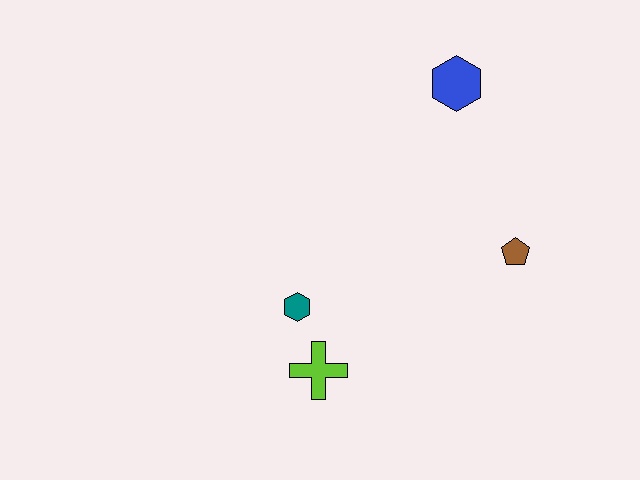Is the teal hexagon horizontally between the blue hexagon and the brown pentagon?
No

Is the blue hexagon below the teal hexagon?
No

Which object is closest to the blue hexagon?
The brown pentagon is closest to the blue hexagon.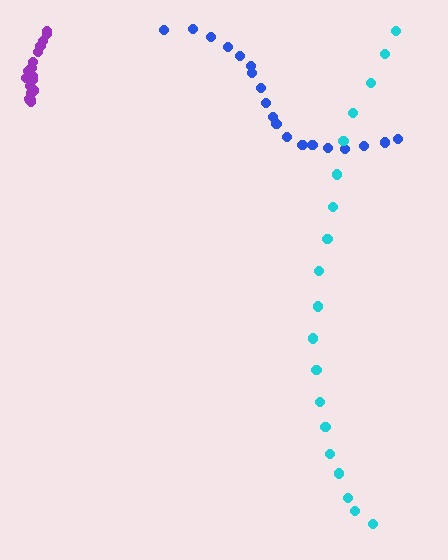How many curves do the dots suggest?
There are 3 distinct paths.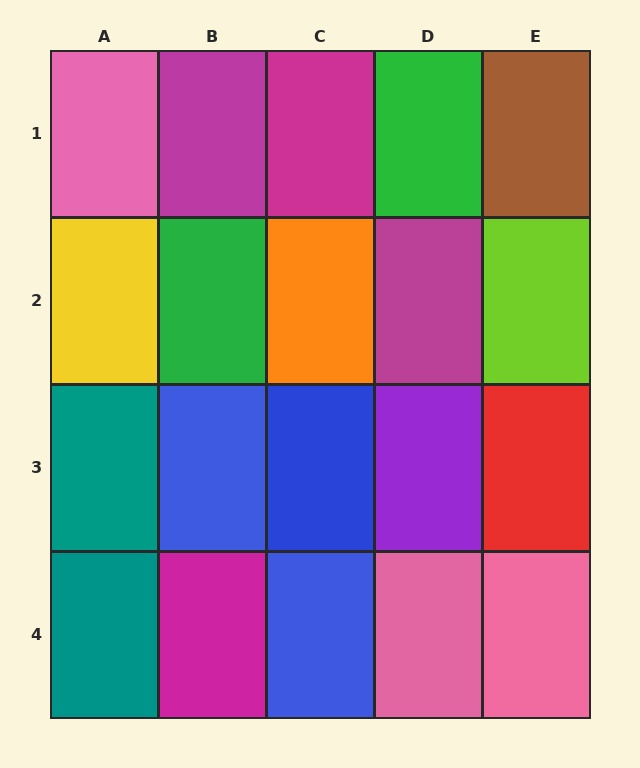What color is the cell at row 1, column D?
Green.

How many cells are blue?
3 cells are blue.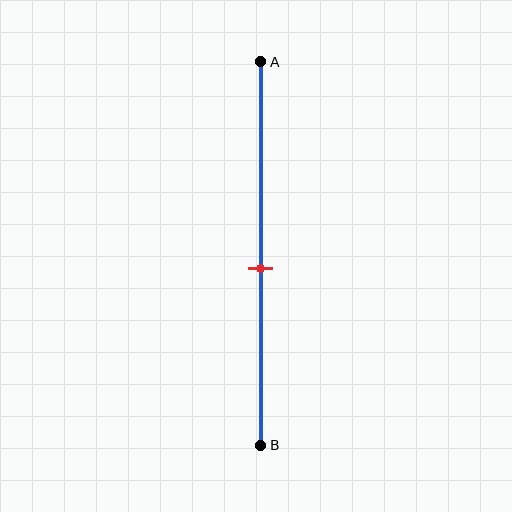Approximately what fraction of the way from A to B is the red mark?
The red mark is approximately 55% of the way from A to B.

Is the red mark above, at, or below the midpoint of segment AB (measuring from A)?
The red mark is below the midpoint of segment AB.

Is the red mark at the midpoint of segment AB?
No, the mark is at about 55% from A, not at the 50% midpoint.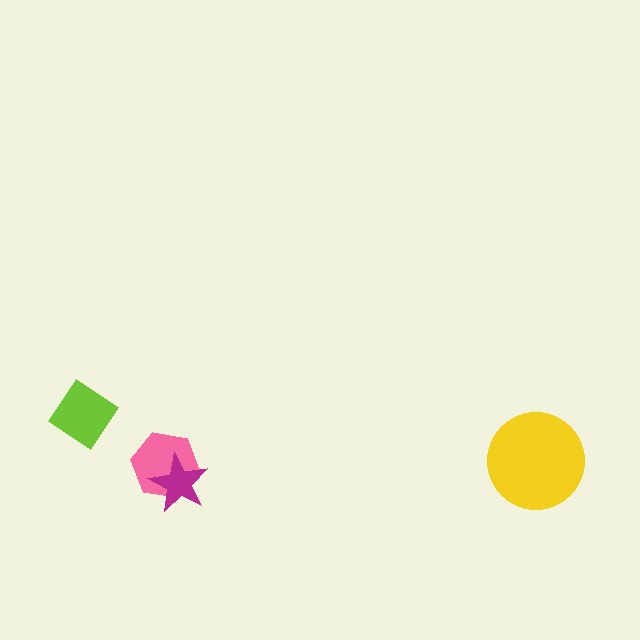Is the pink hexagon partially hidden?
Yes, it is partially covered by another shape.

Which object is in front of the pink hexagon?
The magenta star is in front of the pink hexagon.